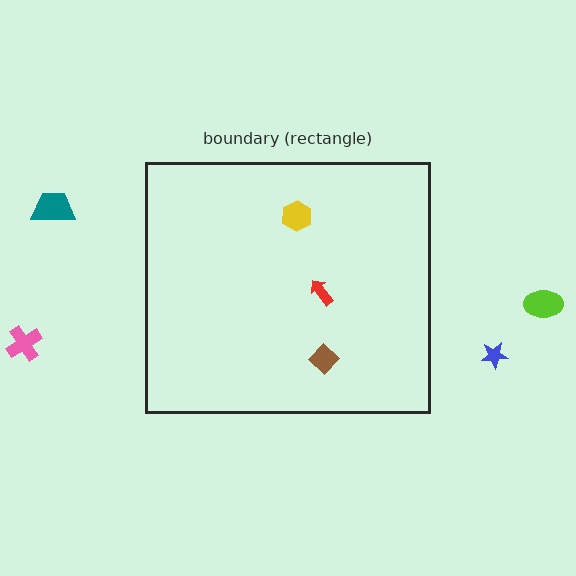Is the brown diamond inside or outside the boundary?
Inside.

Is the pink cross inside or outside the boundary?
Outside.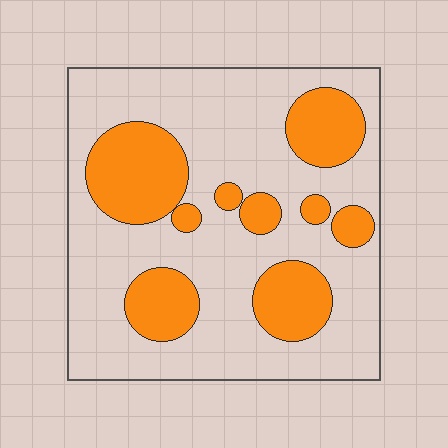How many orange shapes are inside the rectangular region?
9.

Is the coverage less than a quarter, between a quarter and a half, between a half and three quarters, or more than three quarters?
Between a quarter and a half.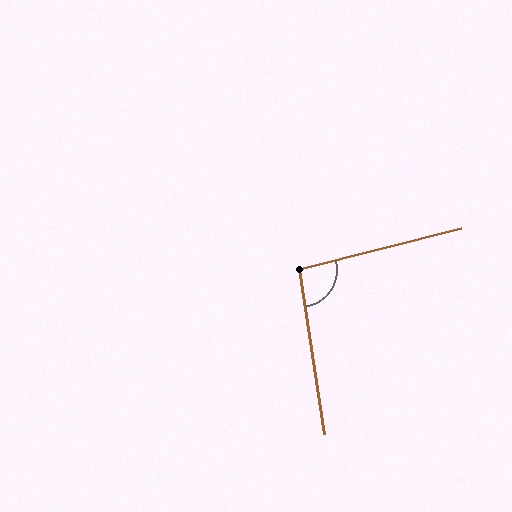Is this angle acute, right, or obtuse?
It is obtuse.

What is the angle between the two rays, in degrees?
Approximately 96 degrees.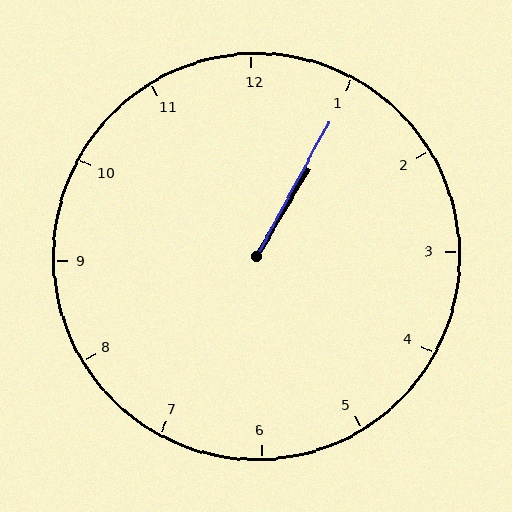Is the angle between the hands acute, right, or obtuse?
It is acute.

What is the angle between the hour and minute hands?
Approximately 2 degrees.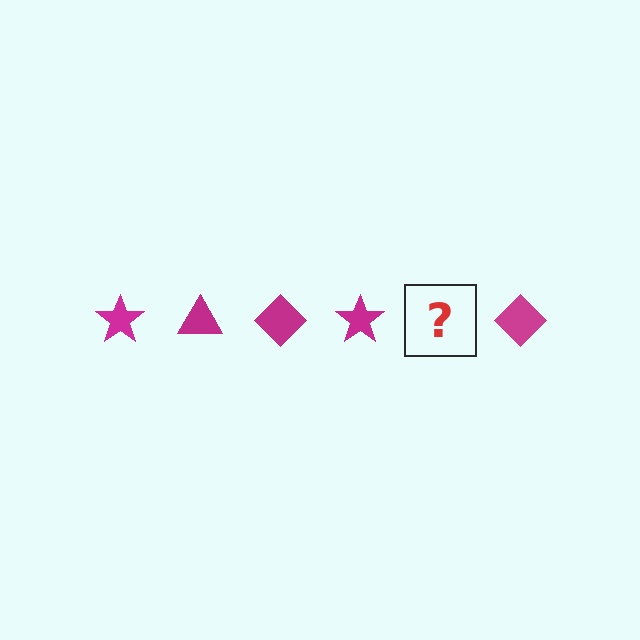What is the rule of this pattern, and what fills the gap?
The rule is that the pattern cycles through star, triangle, diamond shapes in magenta. The gap should be filled with a magenta triangle.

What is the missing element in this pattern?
The missing element is a magenta triangle.